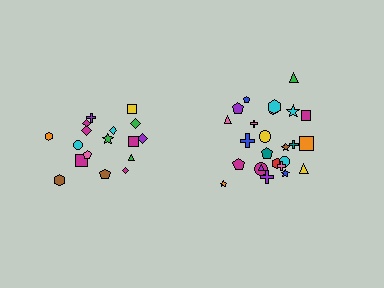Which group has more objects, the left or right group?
The right group.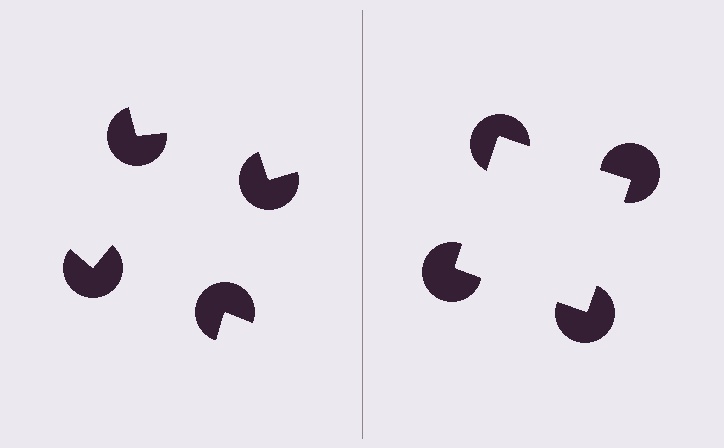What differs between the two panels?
The pac-man discs are positioned identically on both sides; only the wedge orientations differ. On the right they align to a square; on the left they are misaligned.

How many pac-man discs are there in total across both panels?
8 — 4 on each side.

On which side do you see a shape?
An illusory square appears on the right side. On the left side the wedge cuts are rotated, so no coherent shape forms.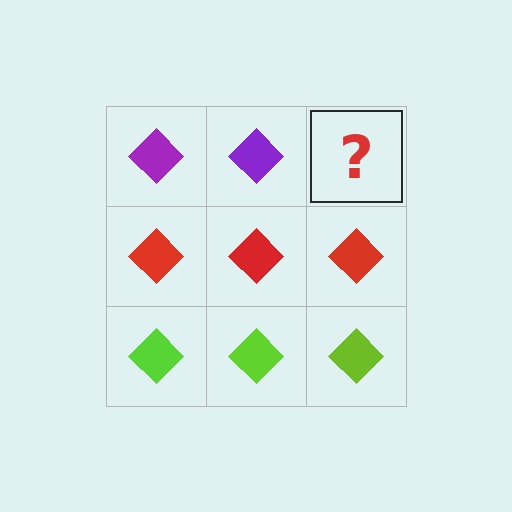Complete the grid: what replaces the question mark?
The question mark should be replaced with a purple diamond.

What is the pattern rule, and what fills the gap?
The rule is that each row has a consistent color. The gap should be filled with a purple diamond.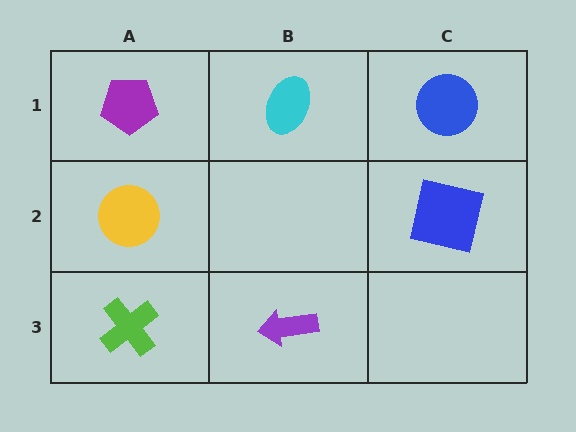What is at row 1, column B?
A cyan ellipse.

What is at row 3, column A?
A lime cross.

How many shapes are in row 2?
2 shapes.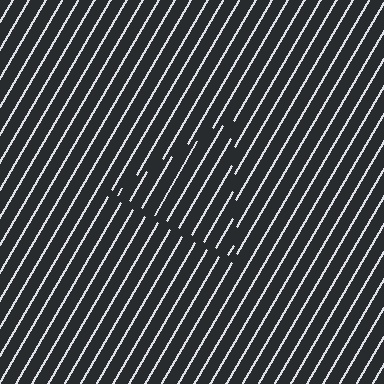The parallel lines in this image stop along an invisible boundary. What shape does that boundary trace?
An illusory triangle. The interior of the shape contains the same grating, shifted by half a period — the contour is defined by the phase discontinuity where line-ends from the inner and outer gratings abut.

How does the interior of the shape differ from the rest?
The interior of the shape contains the same grating, shifted by half a period — the contour is defined by the phase discontinuity where line-ends from the inner and outer gratings abut.